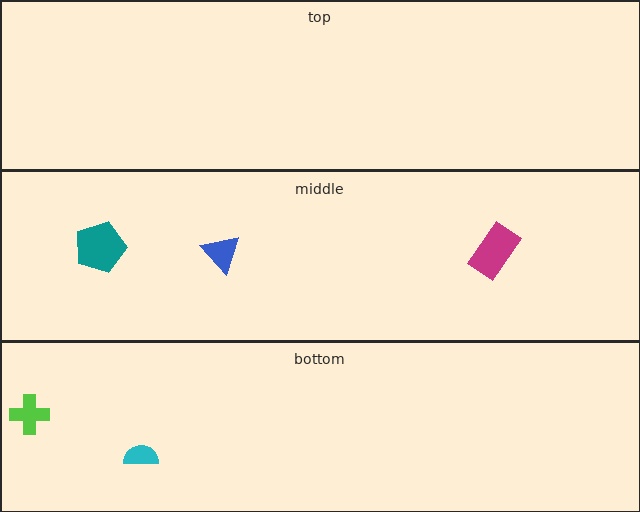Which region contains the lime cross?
The bottom region.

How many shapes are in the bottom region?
2.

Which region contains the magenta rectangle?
The middle region.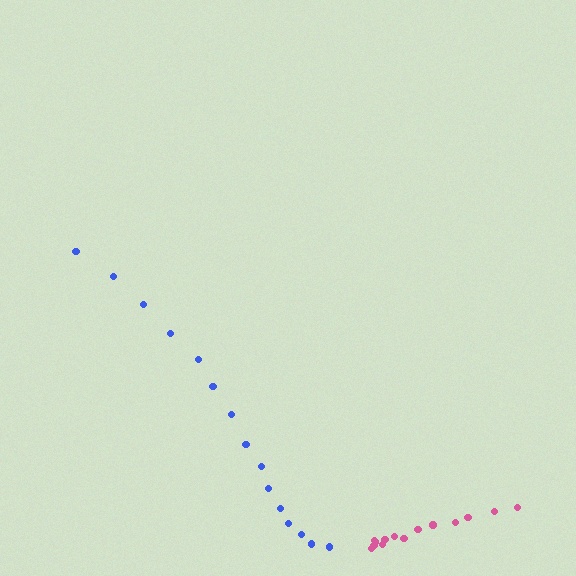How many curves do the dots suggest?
There are 2 distinct paths.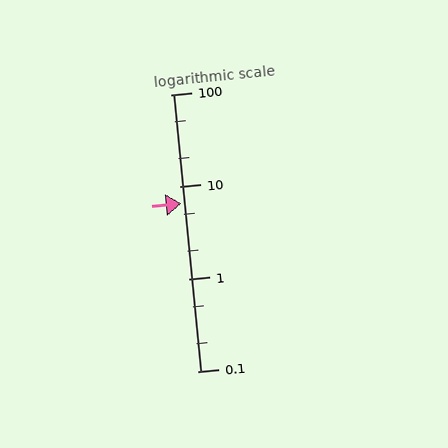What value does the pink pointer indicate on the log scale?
The pointer indicates approximately 6.6.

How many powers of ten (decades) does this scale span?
The scale spans 3 decades, from 0.1 to 100.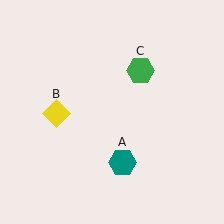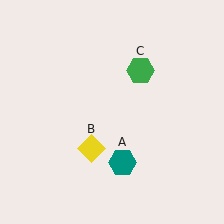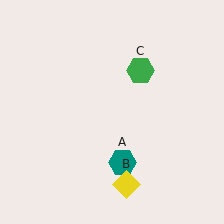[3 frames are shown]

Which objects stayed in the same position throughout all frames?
Teal hexagon (object A) and green hexagon (object C) remained stationary.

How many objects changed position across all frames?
1 object changed position: yellow diamond (object B).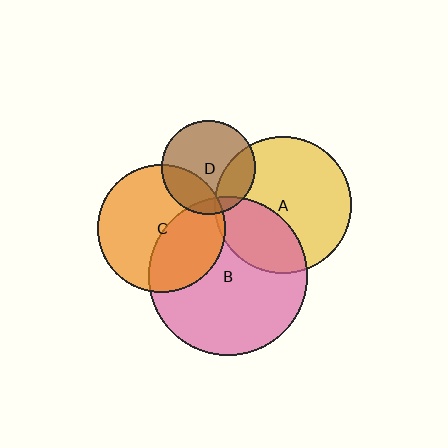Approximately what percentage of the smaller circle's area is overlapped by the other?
Approximately 25%.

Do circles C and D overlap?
Yes.